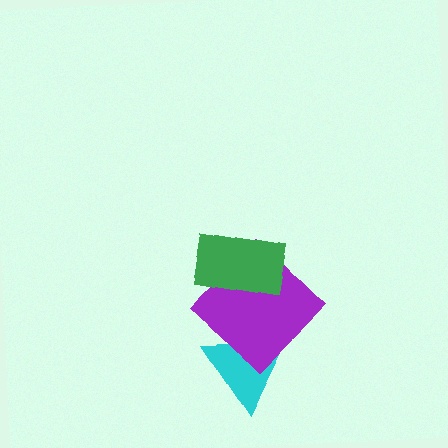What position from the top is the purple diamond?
The purple diamond is 2nd from the top.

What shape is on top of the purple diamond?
The green rectangle is on top of the purple diamond.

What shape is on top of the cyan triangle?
The purple diamond is on top of the cyan triangle.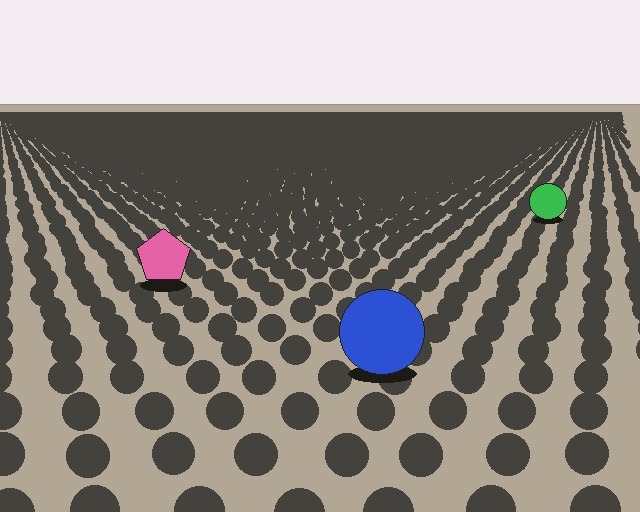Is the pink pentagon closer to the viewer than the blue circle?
No. The blue circle is closer — you can tell from the texture gradient: the ground texture is coarser near it.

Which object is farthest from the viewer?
The green circle is farthest from the viewer. It appears smaller and the ground texture around it is denser.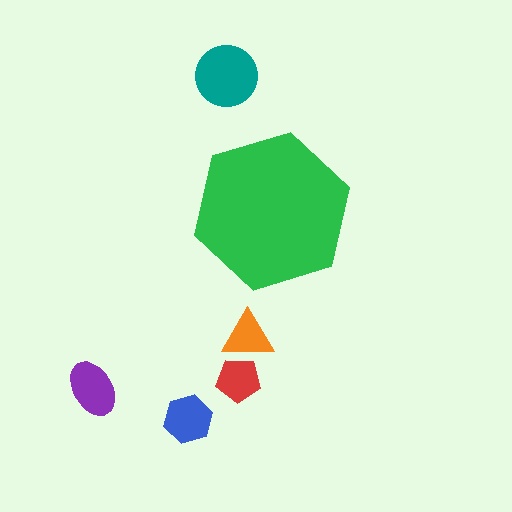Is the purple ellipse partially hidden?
No, the purple ellipse is fully visible.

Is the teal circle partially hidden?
No, the teal circle is fully visible.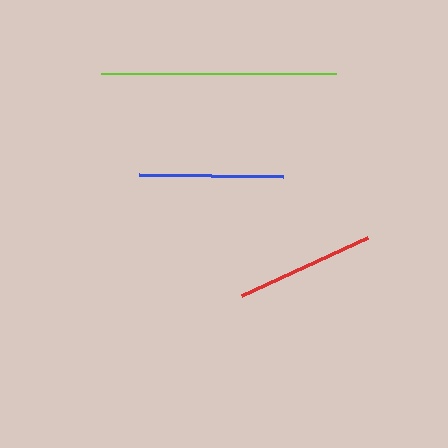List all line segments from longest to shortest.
From longest to shortest: lime, blue, red.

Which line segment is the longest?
The lime line is the longest at approximately 235 pixels.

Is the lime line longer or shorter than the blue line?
The lime line is longer than the blue line.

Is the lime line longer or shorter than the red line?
The lime line is longer than the red line.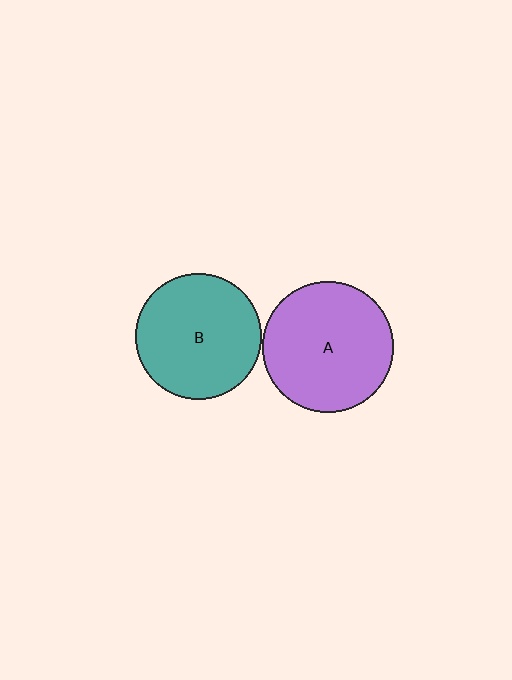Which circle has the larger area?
Circle A (purple).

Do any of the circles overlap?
No, none of the circles overlap.